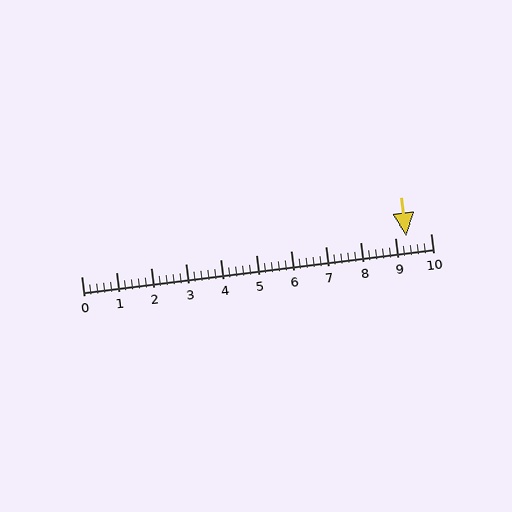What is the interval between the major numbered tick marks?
The major tick marks are spaced 1 units apart.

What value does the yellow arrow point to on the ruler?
The yellow arrow points to approximately 9.3.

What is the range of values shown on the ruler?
The ruler shows values from 0 to 10.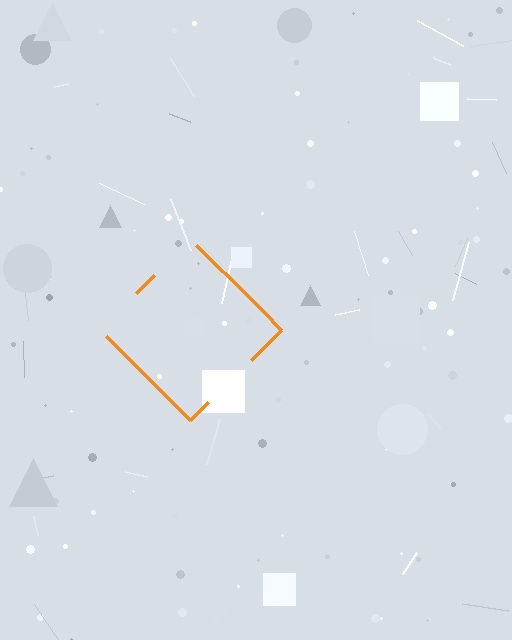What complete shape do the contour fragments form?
The contour fragments form a diamond.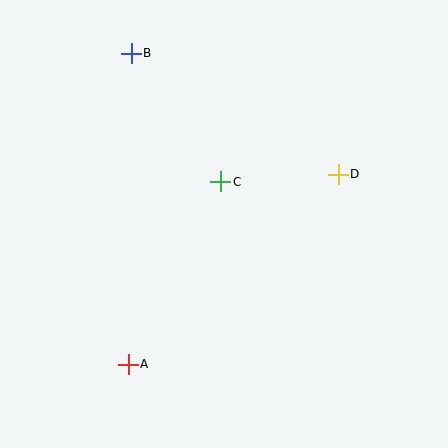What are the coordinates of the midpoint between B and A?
The midpoint between B and A is at (130, 209).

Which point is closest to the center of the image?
Point C at (221, 182) is closest to the center.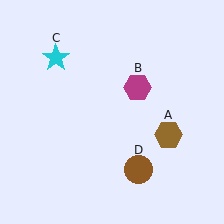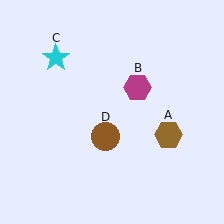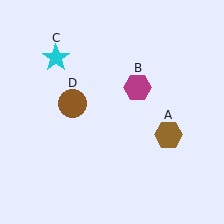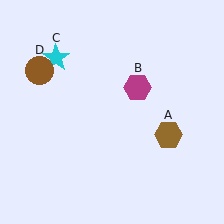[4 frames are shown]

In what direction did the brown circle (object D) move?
The brown circle (object D) moved up and to the left.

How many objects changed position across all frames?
1 object changed position: brown circle (object D).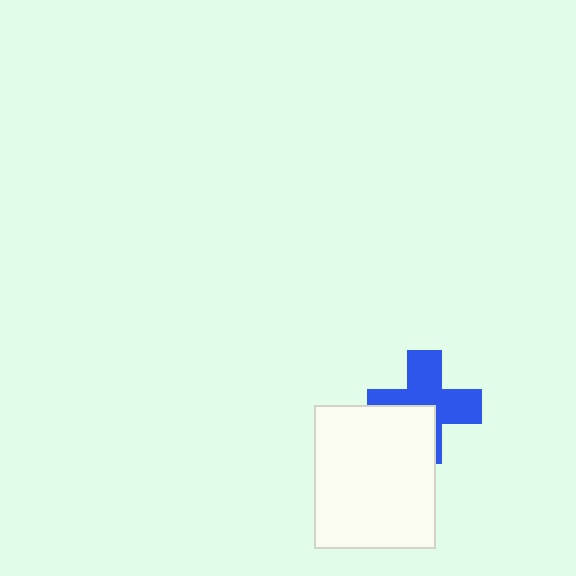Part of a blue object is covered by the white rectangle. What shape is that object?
It is a cross.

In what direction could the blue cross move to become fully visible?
The blue cross could move toward the upper-right. That would shift it out from behind the white rectangle entirely.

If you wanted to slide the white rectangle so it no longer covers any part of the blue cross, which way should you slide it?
Slide it toward the lower-left — that is the most direct way to separate the two shapes.